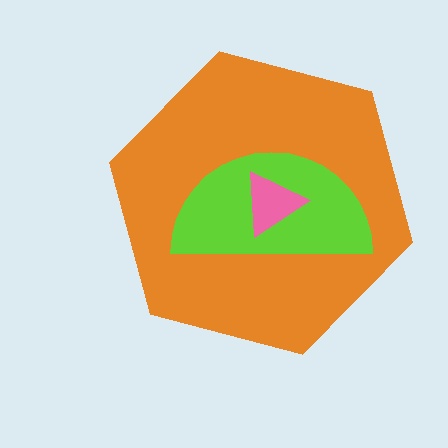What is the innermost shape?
The pink triangle.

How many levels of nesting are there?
3.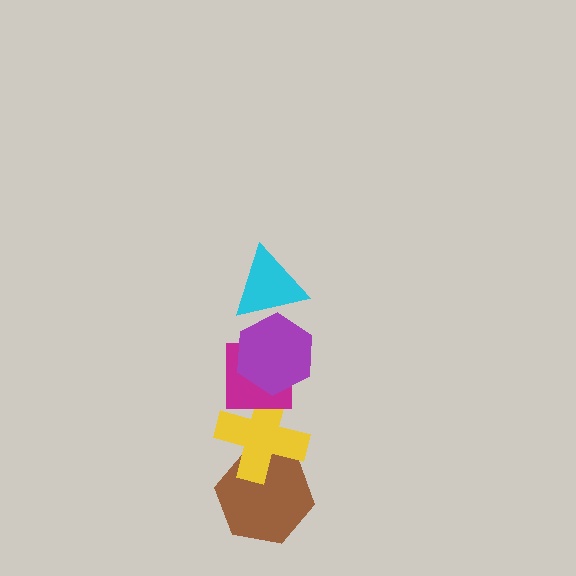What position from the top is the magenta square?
The magenta square is 3rd from the top.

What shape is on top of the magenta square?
The purple hexagon is on top of the magenta square.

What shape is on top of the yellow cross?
The magenta square is on top of the yellow cross.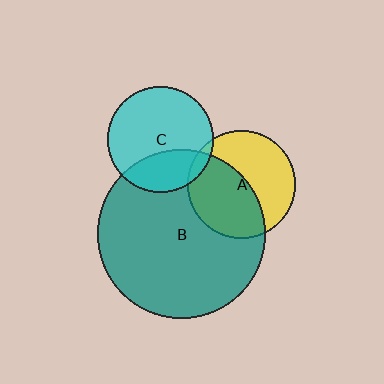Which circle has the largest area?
Circle B (teal).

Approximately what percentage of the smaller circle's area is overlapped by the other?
Approximately 50%.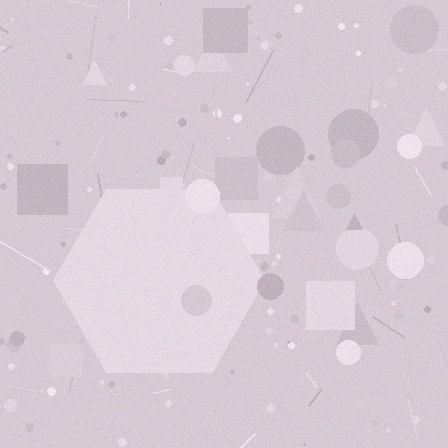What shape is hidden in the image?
A hexagon is hidden in the image.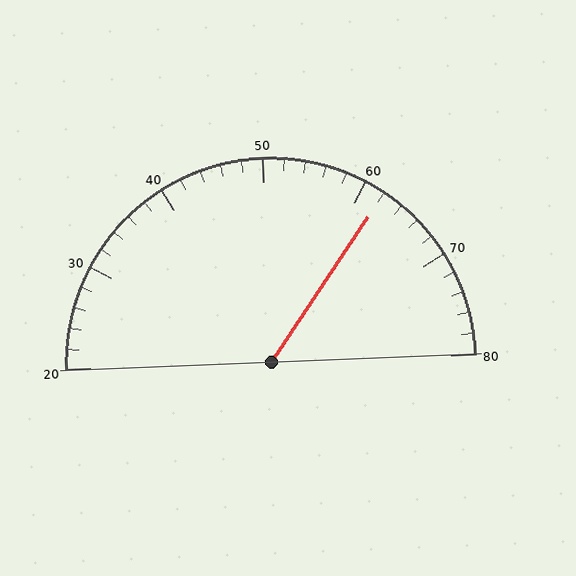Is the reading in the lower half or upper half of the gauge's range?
The reading is in the upper half of the range (20 to 80).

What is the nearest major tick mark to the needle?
The nearest major tick mark is 60.